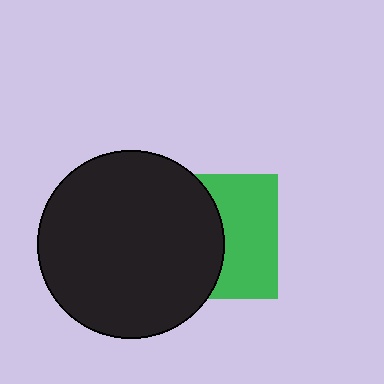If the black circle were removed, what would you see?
You would see the complete green square.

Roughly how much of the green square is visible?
About half of it is visible (roughly 48%).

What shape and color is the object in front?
The object in front is a black circle.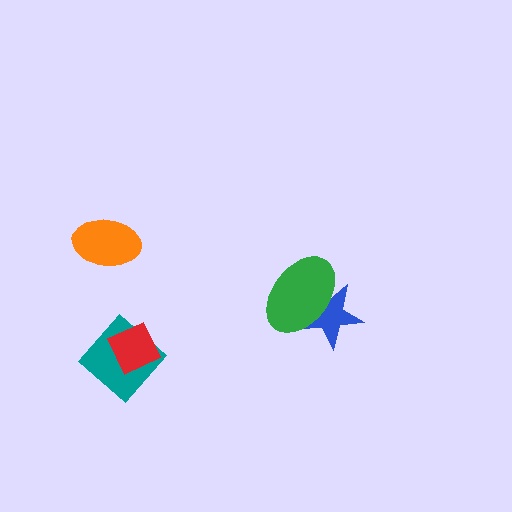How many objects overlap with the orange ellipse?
0 objects overlap with the orange ellipse.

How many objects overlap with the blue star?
1 object overlaps with the blue star.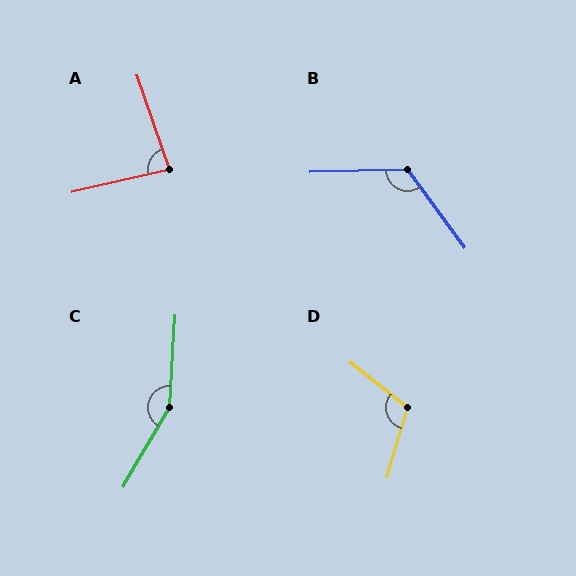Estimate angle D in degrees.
Approximately 112 degrees.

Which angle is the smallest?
A, at approximately 84 degrees.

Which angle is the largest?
C, at approximately 153 degrees.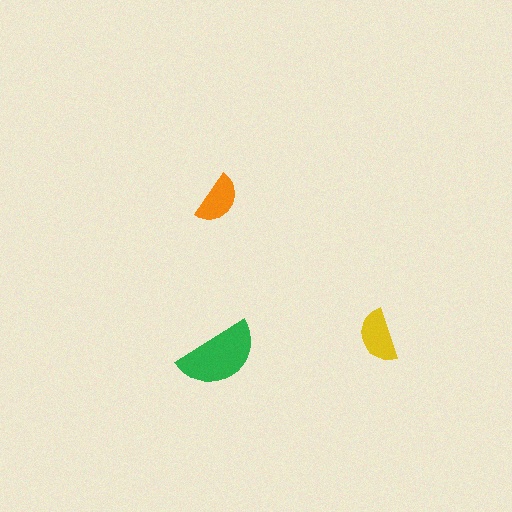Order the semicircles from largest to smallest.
the green one, the yellow one, the orange one.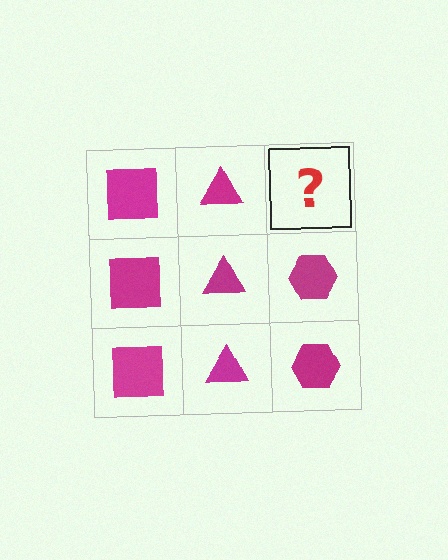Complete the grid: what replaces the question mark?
The question mark should be replaced with a magenta hexagon.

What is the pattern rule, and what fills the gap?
The rule is that each column has a consistent shape. The gap should be filled with a magenta hexagon.